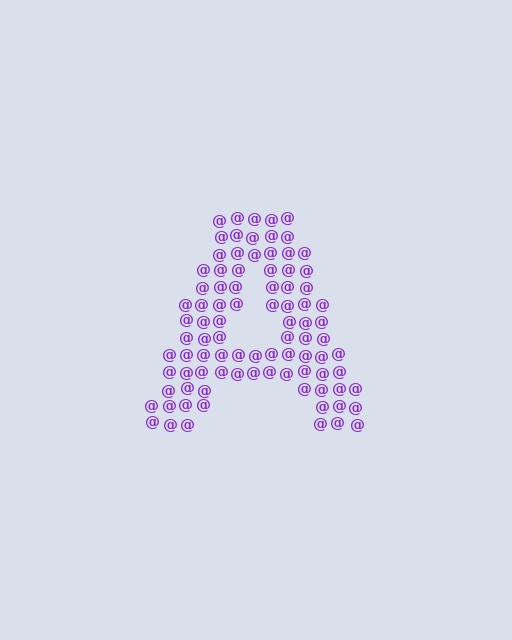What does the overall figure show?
The overall figure shows the letter A.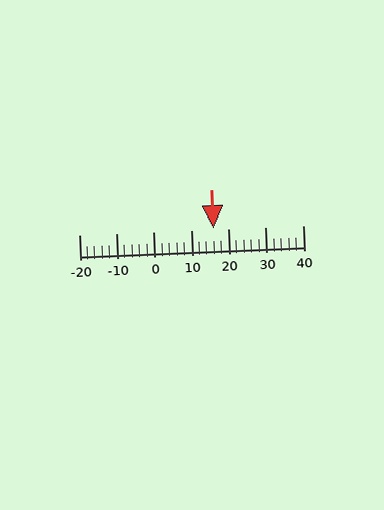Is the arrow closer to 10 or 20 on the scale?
The arrow is closer to 20.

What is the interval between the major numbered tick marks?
The major tick marks are spaced 10 units apart.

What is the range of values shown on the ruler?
The ruler shows values from -20 to 40.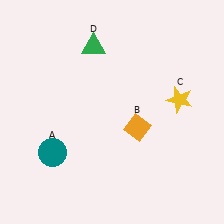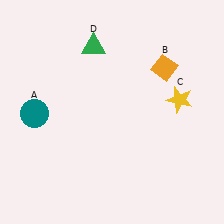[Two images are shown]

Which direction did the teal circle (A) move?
The teal circle (A) moved up.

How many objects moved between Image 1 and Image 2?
2 objects moved between the two images.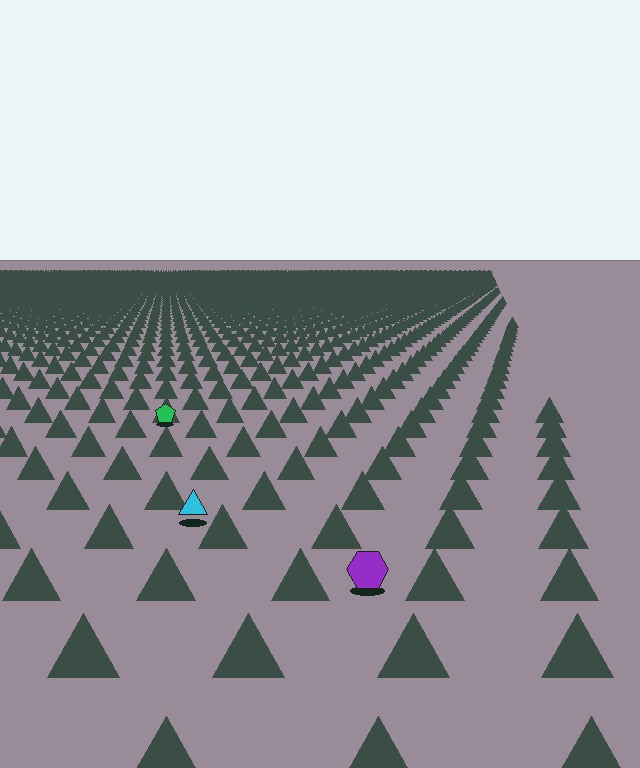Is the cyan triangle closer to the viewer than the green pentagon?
Yes. The cyan triangle is closer — you can tell from the texture gradient: the ground texture is coarser near it.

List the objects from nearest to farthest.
From nearest to farthest: the purple hexagon, the cyan triangle, the green pentagon.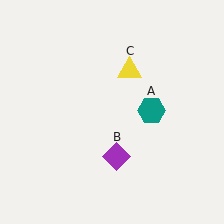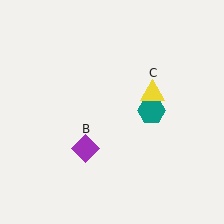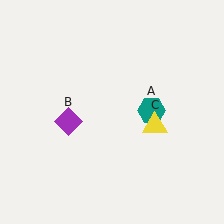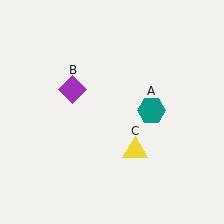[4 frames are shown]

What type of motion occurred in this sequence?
The purple diamond (object B), yellow triangle (object C) rotated clockwise around the center of the scene.